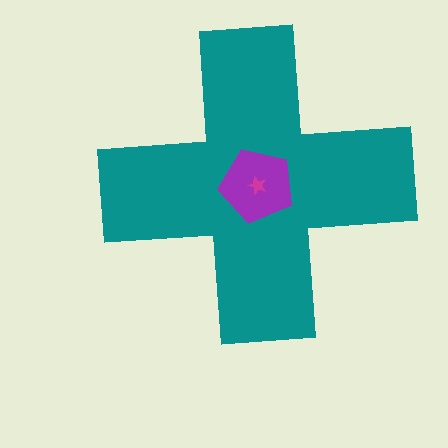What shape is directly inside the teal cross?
The purple pentagon.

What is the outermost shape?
The teal cross.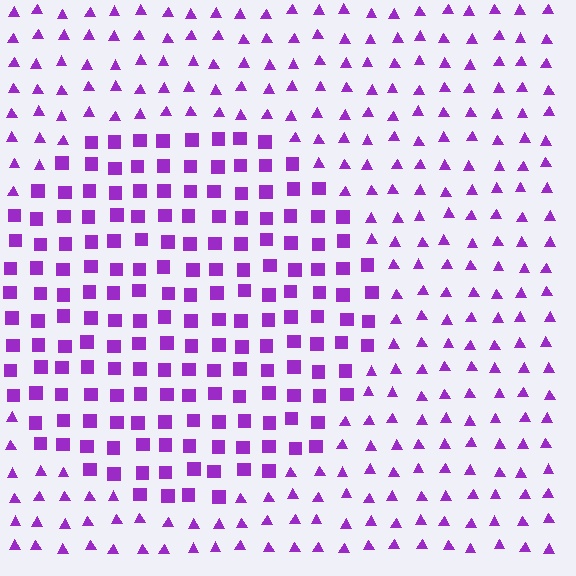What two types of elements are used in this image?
The image uses squares inside the circle region and triangles outside it.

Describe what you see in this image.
The image is filled with small purple elements arranged in a uniform grid. A circle-shaped region contains squares, while the surrounding area contains triangles. The boundary is defined purely by the change in element shape.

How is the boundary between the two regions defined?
The boundary is defined by a change in element shape: squares inside vs. triangles outside. All elements share the same color and spacing.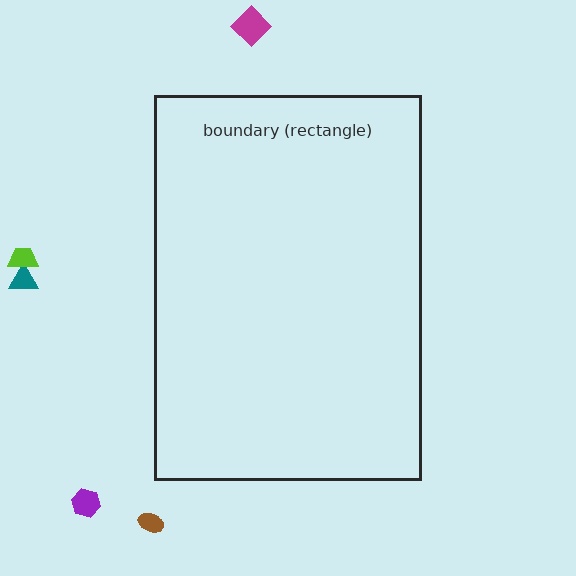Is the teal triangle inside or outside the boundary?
Outside.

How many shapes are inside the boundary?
0 inside, 5 outside.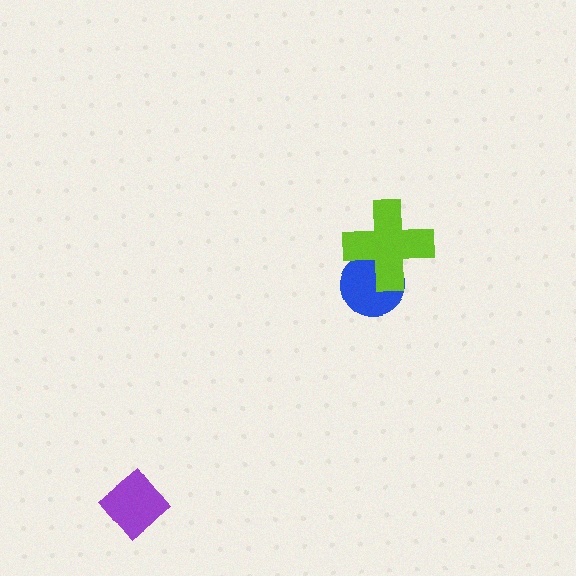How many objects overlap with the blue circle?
1 object overlaps with the blue circle.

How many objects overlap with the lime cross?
1 object overlaps with the lime cross.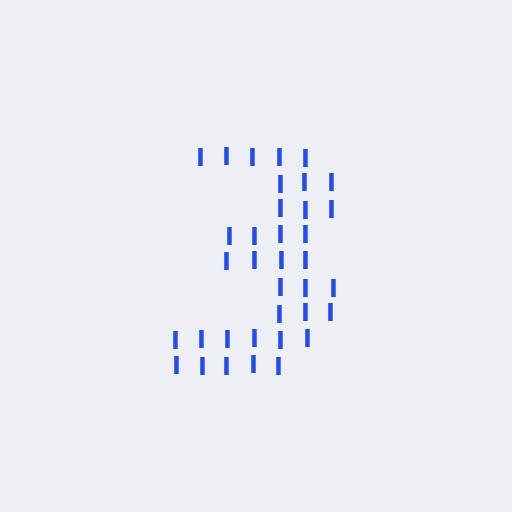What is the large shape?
The large shape is the digit 3.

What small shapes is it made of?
It is made of small letter I's.